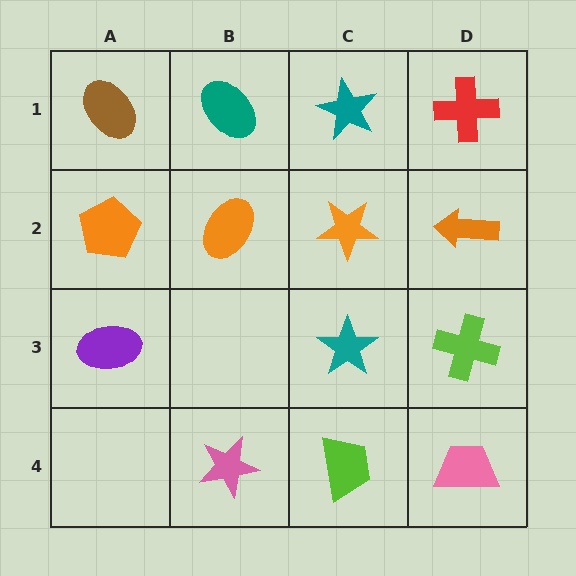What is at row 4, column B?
A pink star.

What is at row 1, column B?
A teal ellipse.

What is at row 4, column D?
A pink trapezoid.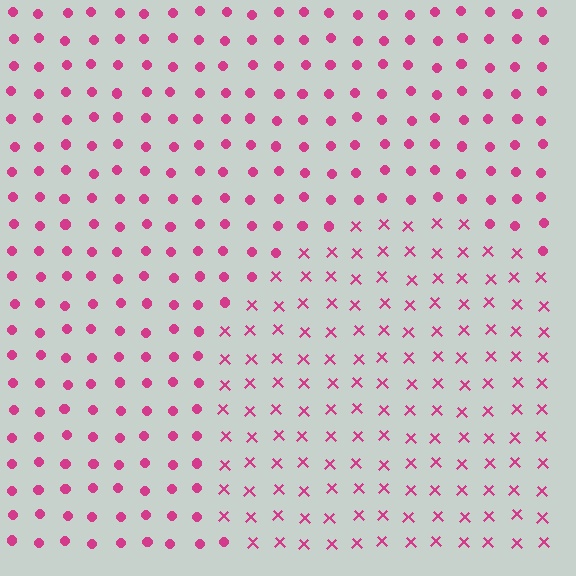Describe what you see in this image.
The image is filled with small magenta elements arranged in a uniform grid. A circle-shaped region contains X marks, while the surrounding area contains circles. The boundary is defined purely by the change in element shape.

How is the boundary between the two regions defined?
The boundary is defined by a change in element shape: X marks inside vs. circles outside. All elements share the same color and spacing.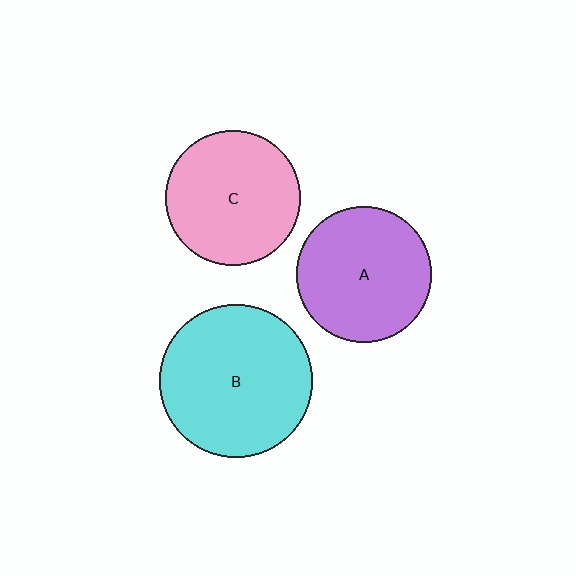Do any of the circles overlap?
No, none of the circles overlap.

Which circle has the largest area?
Circle B (cyan).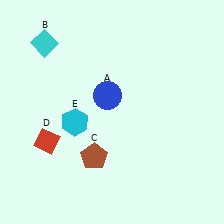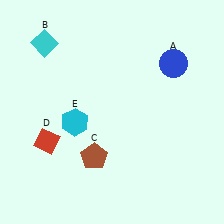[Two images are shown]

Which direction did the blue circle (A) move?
The blue circle (A) moved right.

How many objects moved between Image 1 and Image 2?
1 object moved between the two images.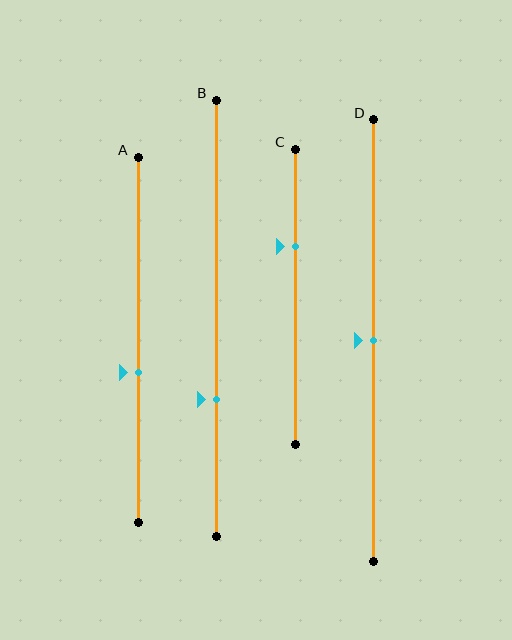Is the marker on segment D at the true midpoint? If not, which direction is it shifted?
Yes, the marker on segment D is at the true midpoint.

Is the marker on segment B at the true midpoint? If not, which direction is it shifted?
No, the marker on segment B is shifted downward by about 19% of the segment length.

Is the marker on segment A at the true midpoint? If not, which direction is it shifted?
No, the marker on segment A is shifted downward by about 9% of the segment length.